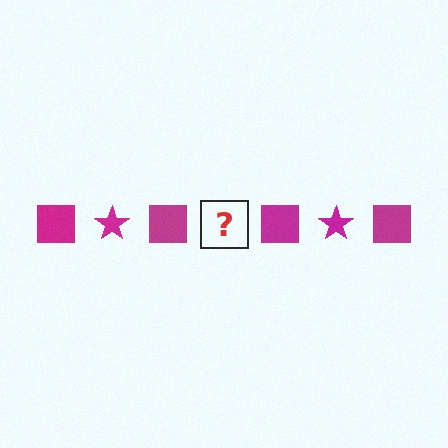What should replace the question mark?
The question mark should be replaced with a magenta star.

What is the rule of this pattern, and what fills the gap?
The rule is that the pattern cycles through square, star shapes in magenta. The gap should be filled with a magenta star.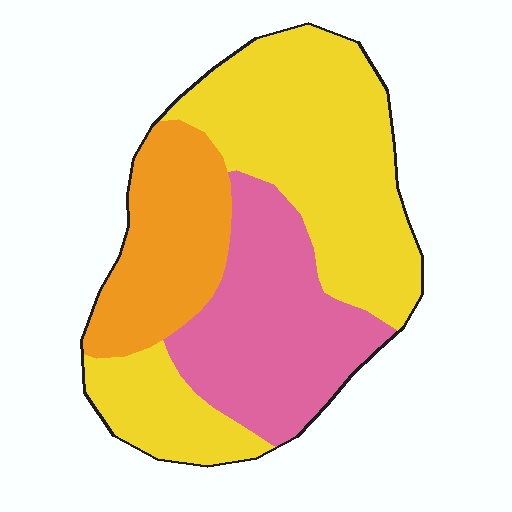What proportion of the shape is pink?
Pink takes up about one third (1/3) of the shape.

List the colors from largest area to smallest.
From largest to smallest: yellow, pink, orange.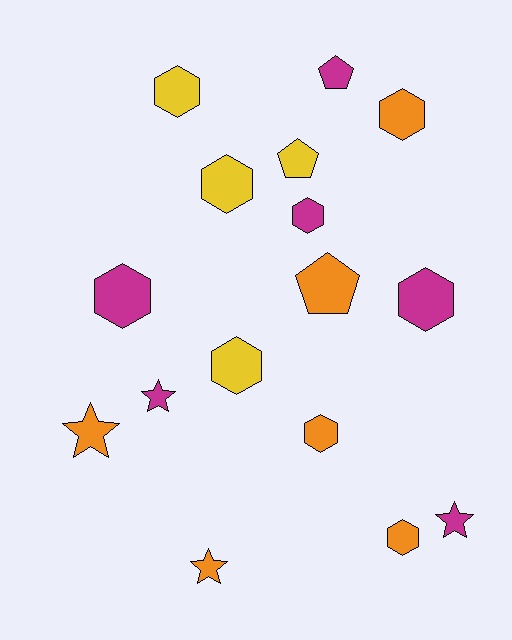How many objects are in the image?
There are 16 objects.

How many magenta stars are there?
There are 2 magenta stars.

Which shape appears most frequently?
Hexagon, with 9 objects.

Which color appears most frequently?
Orange, with 6 objects.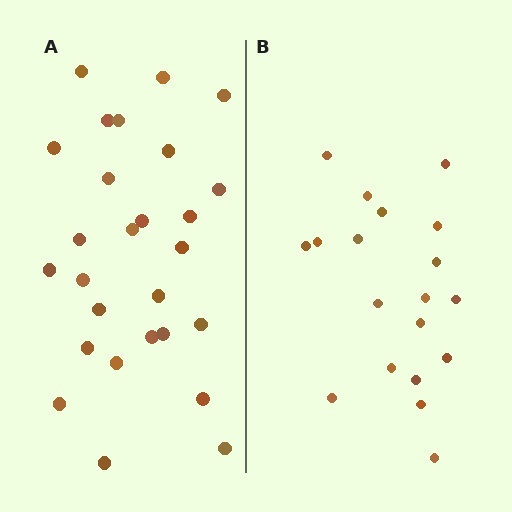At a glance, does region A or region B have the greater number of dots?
Region A (the left region) has more dots.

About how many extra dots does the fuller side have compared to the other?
Region A has roughly 8 or so more dots than region B.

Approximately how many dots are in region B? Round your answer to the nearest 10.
About 20 dots. (The exact count is 19, which rounds to 20.)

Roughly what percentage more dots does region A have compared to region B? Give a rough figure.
About 40% more.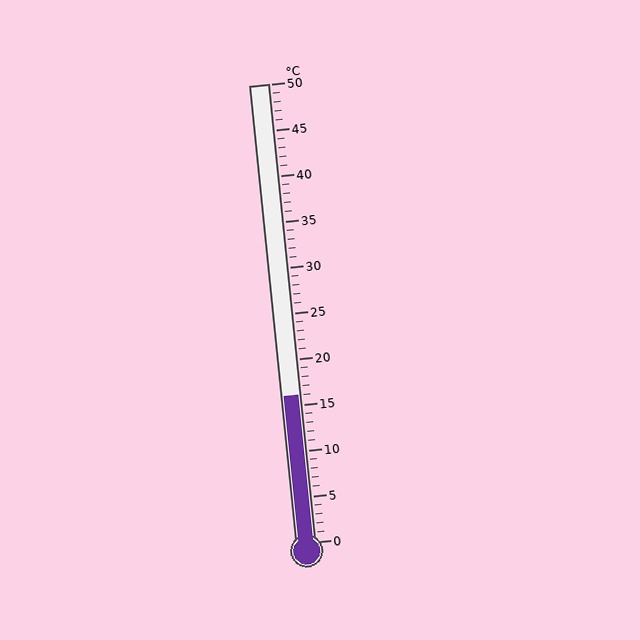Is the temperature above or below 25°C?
The temperature is below 25°C.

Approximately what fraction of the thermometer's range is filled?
The thermometer is filled to approximately 30% of its range.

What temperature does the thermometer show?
The thermometer shows approximately 16°C.